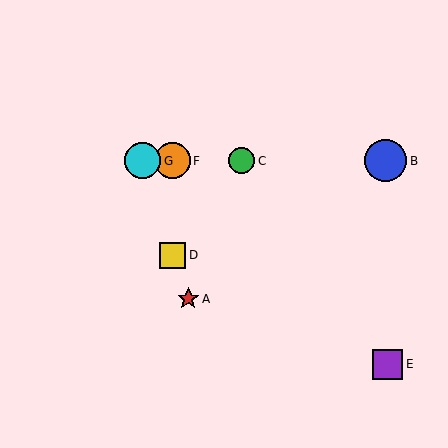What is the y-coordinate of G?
Object G is at y≈161.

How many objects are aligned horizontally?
4 objects (B, C, F, G) are aligned horizontally.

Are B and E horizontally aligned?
No, B is at y≈161 and E is at y≈364.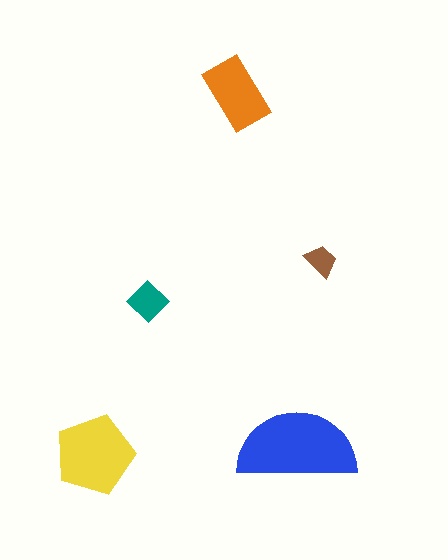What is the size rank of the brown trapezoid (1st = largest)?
5th.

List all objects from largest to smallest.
The blue semicircle, the yellow pentagon, the orange rectangle, the teal diamond, the brown trapezoid.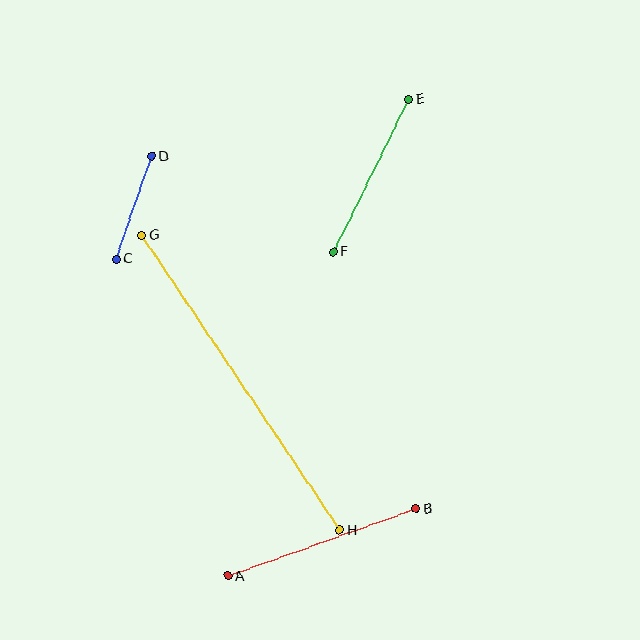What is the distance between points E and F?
The distance is approximately 170 pixels.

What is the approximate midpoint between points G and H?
The midpoint is at approximately (241, 383) pixels.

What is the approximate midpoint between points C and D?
The midpoint is at approximately (134, 208) pixels.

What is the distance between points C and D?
The distance is approximately 109 pixels.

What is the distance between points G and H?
The distance is approximately 355 pixels.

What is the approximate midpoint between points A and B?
The midpoint is at approximately (322, 542) pixels.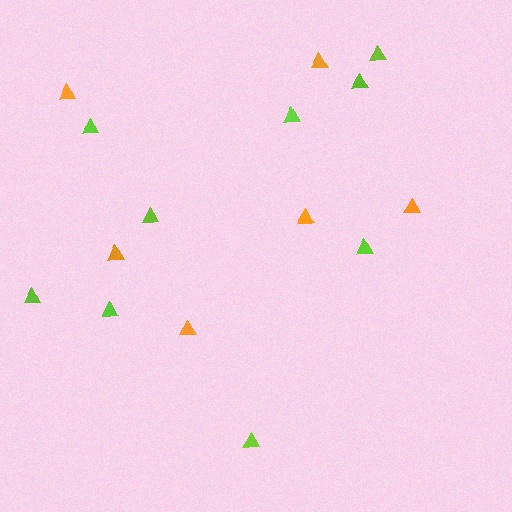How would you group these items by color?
There are 2 groups: one group of lime triangles (9) and one group of orange triangles (6).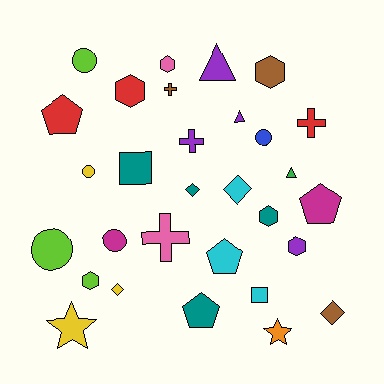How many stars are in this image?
There are 2 stars.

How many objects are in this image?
There are 30 objects.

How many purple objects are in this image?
There are 4 purple objects.